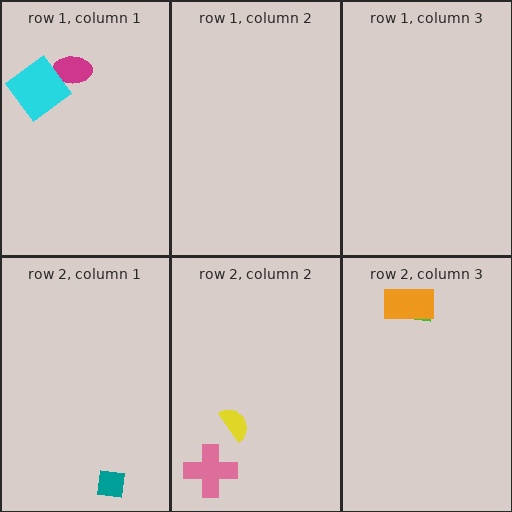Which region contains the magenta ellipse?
The row 1, column 1 region.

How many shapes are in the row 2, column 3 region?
2.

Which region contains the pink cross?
The row 2, column 2 region.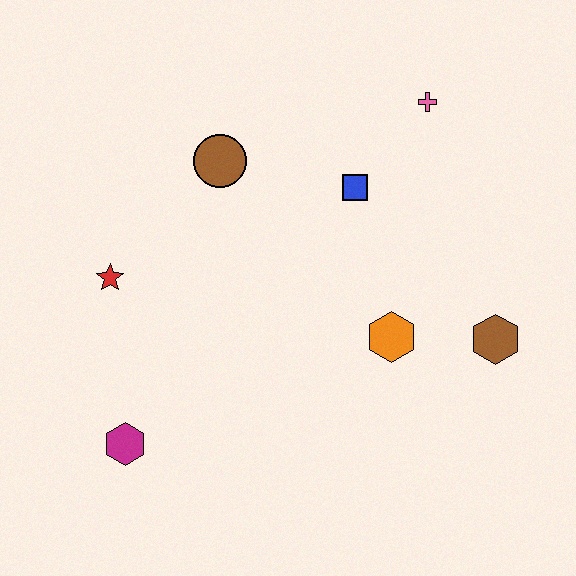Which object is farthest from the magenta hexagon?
The pink cross is farthest from the magenta hexagon.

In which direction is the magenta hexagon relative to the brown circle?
The magenta hexagon is below the brown circle.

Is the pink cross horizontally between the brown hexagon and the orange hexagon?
Yes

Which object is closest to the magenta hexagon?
The red star is closest to the magenta hexagon.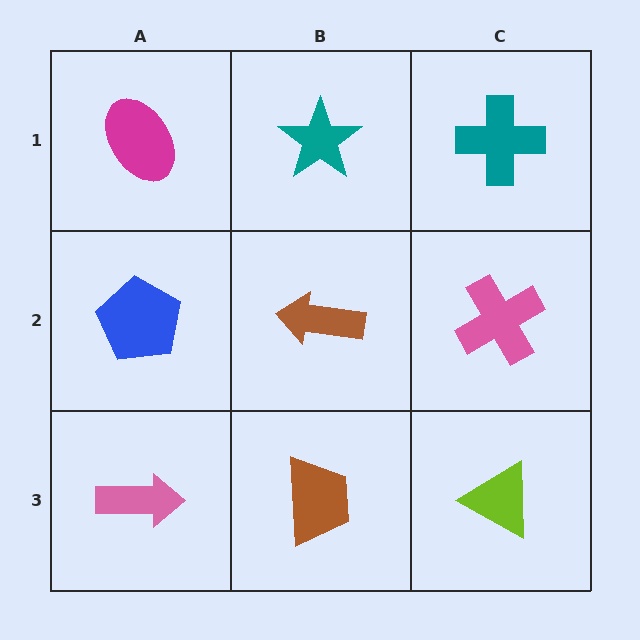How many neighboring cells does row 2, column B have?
4.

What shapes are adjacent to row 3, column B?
A brown arrow (row 2, column B), a pink arrow (row 3, column A), a lime triangle (row 3, column C).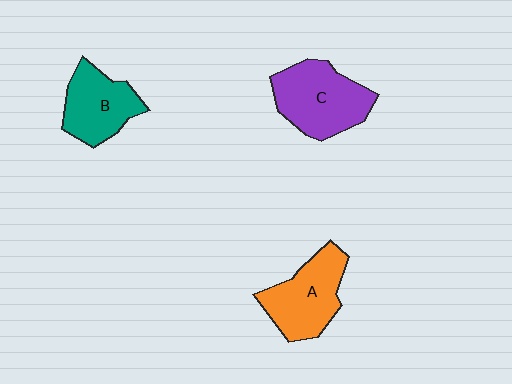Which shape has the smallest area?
Shape B (teal).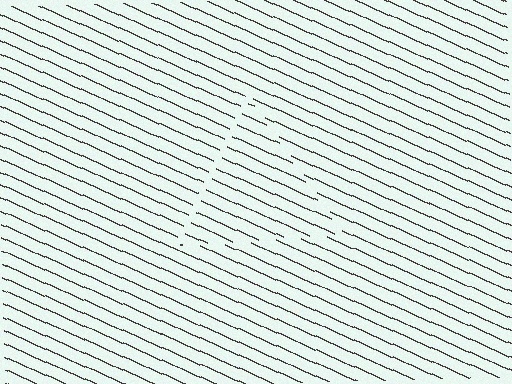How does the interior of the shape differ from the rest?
The interior of the shape contains the same grating, shifted by half a period — the contour is defined by the phase discontinuity where line-ends from the inner and outer gratings abut.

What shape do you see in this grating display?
An illusory triangle. The interior of the shape contains the same grating, shifted by half a period — the contour is defined by the phase discontinuity where line-ends from the inner and outer gratings abut.